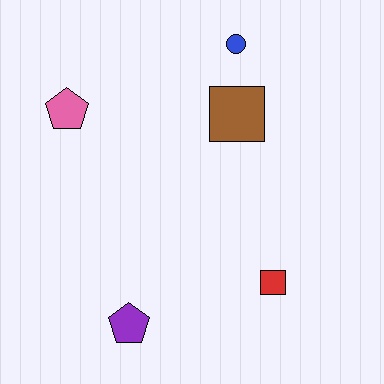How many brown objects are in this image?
There is 1 brown object.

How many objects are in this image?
There are 5 objects.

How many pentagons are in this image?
There are 2 pentagons.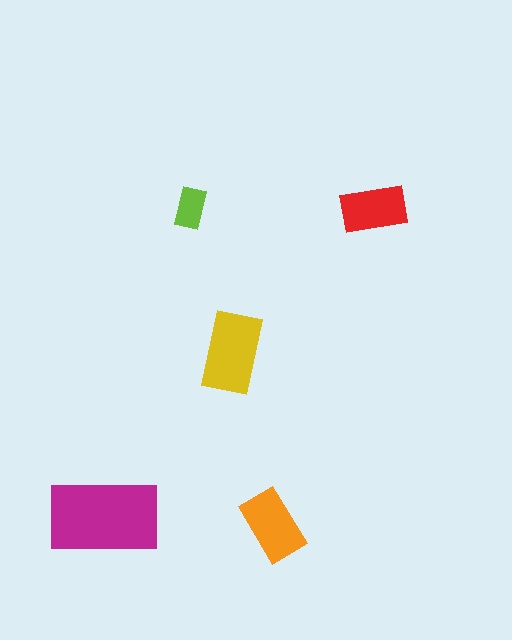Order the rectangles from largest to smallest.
the magenta one, the yellow one, the orange one, the red one, the lime one.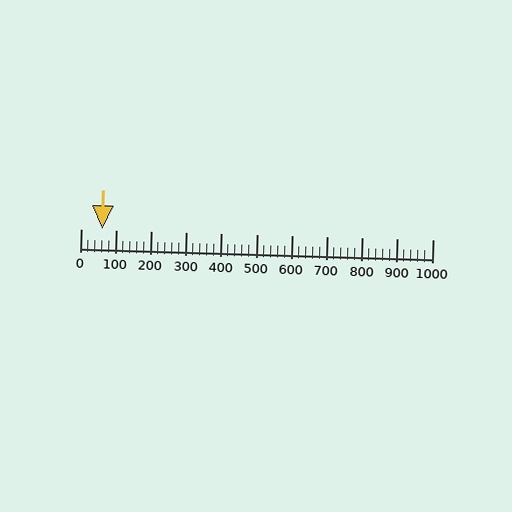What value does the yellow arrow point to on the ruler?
The yellow arrow points to approximately 60.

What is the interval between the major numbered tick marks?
The major tick marks are spaced 100 units apart.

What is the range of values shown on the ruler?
The ruler shows values from 0 to 1000.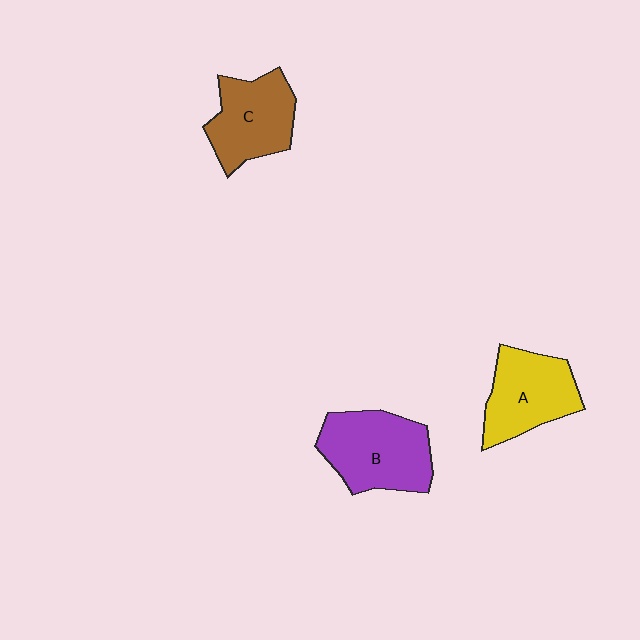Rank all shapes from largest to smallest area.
From largest to smallest: B (purple), A (yellow), C (brown).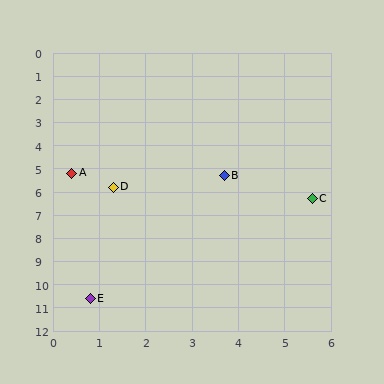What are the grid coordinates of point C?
Point C is at approximately (5.6, 6.3).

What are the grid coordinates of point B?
Point B is at approximately (3.7, 5.3).